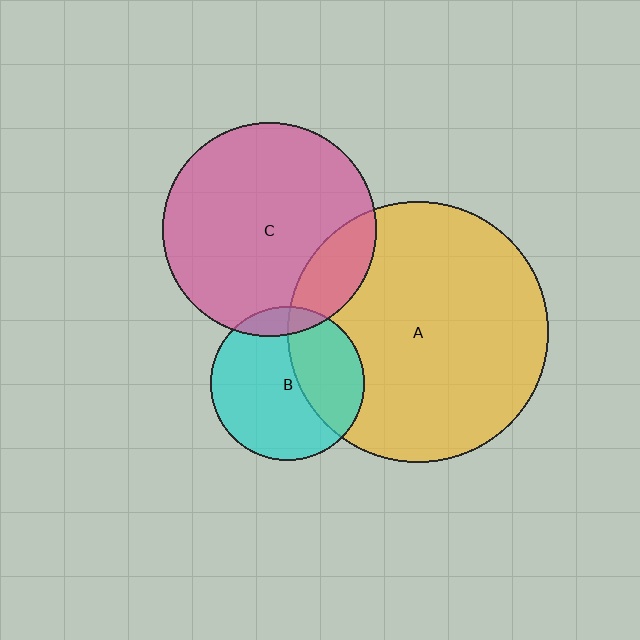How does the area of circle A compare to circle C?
Approximately 1.5 times.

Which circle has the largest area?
Circle A (yellow).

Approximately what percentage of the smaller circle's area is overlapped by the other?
Approximately 10%.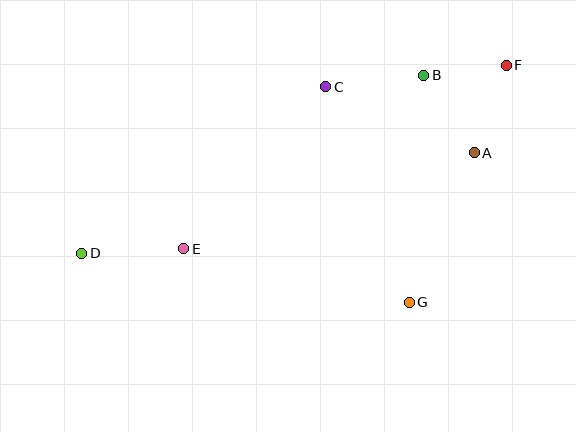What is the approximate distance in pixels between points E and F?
The distance between E and F is approximately 371 pixels.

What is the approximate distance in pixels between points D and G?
The distance between D and G is approximately 331 pixels.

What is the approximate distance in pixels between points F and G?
The distance between F and G is approximately 256 pixels.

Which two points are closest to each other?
Points B and F are closest to each other.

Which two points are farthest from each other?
Points D and F are farthest from each other.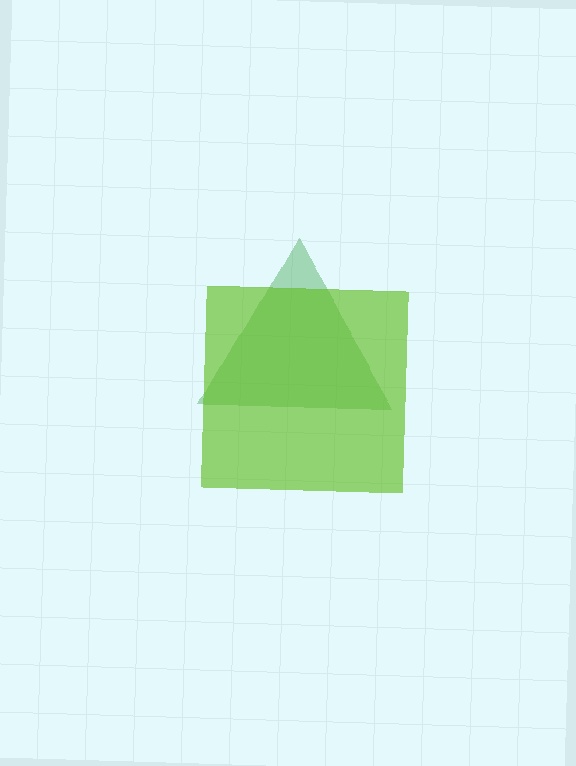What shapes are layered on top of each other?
The layered shapes are: a green triangle, a lime square.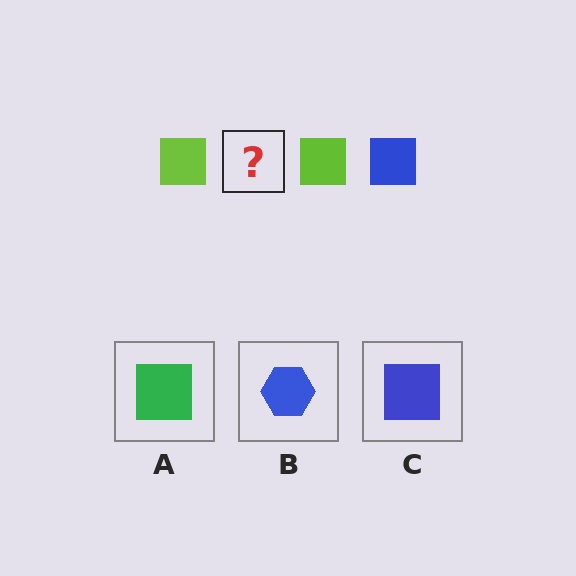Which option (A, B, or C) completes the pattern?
C.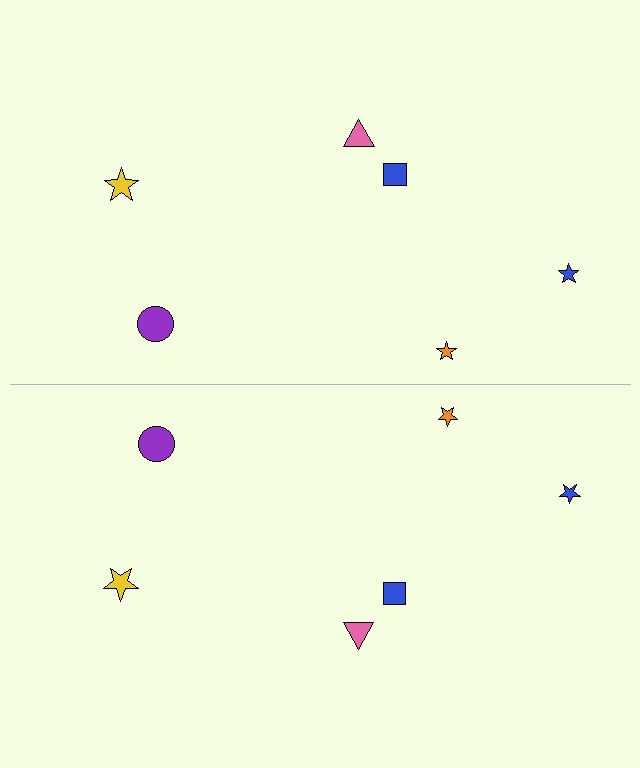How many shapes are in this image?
There are 12 shapes in this image.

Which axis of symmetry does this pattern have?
The pattern has a horizontal axis of symmetry running through the center of the image.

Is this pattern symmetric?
Yes, this pattern has bilateral (reflection) symmetry.